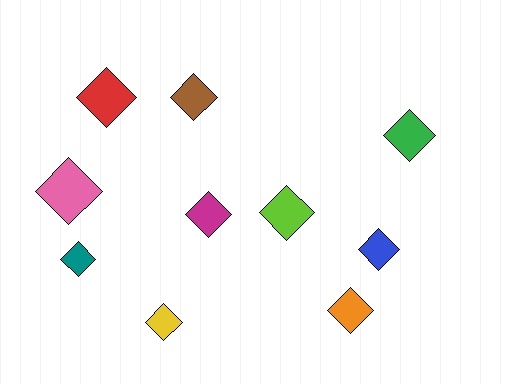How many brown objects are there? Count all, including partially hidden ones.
There is 1 brown object.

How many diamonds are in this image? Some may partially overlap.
There are 10 diamonds.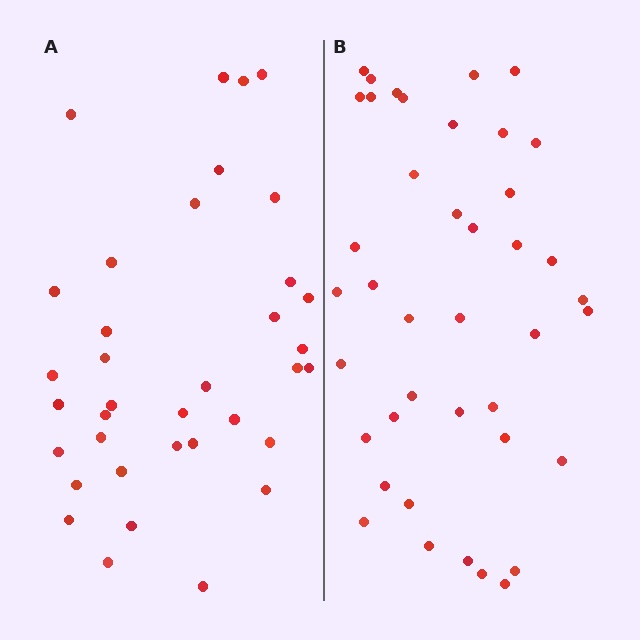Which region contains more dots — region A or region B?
Region B (the right region) has more dots.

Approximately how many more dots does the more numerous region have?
Region B has about 5 more dots than region A.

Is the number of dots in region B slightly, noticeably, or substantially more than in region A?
Region B has only slightly more — the two regions are fairly close. The ratio is roughly 1.1 to 1.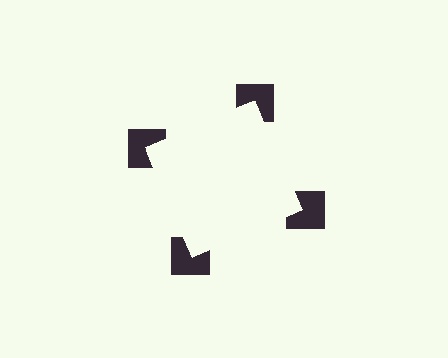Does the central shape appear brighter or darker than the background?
It typically appears slightly brighter than the background, even though no actual brightness change is drawn.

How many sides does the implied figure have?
4 sides.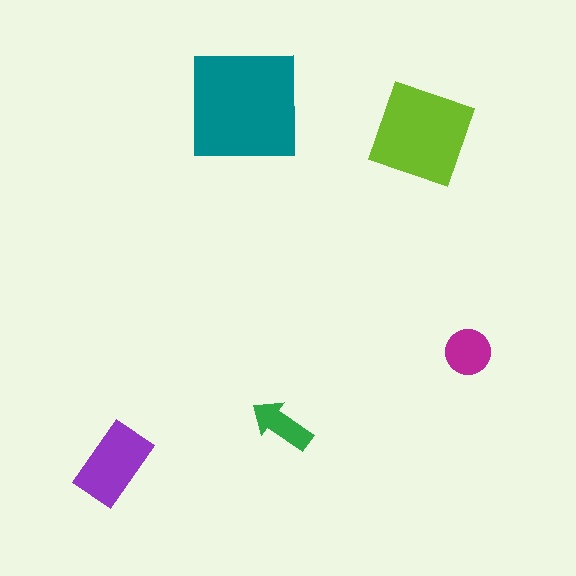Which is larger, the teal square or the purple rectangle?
The teal square.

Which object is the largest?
The teal square.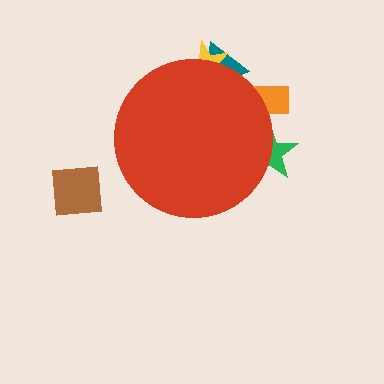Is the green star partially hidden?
Yes, the green star is partially hidden behind the red circle.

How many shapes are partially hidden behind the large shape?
4 shapes are partially hidden.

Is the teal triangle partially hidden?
Yes, the teal triangle is partially hidden behind the red circle.